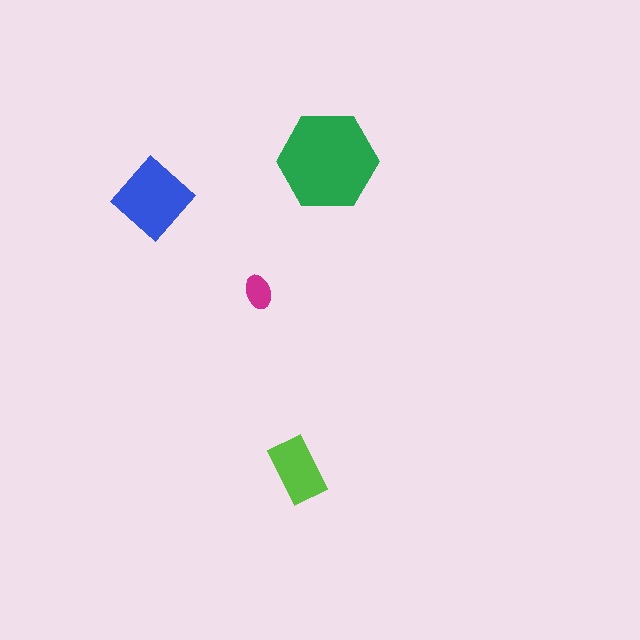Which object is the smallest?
The magenta ellipse.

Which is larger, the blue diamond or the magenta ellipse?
The blue diamond.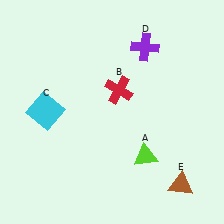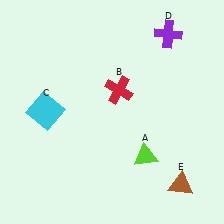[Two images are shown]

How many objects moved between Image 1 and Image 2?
1 object moved between the two images.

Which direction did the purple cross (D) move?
The purple cross (D) moved right.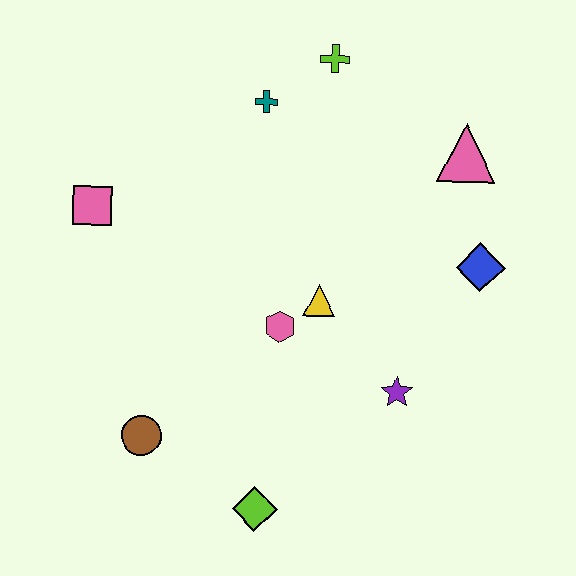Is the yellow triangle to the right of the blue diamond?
No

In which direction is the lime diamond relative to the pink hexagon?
The lime diamond is below the pink hexagon.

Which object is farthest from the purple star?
The pink square is farthest from the purple star.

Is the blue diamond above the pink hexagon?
Yes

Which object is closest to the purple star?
The yellow triangle is closest to the purple star.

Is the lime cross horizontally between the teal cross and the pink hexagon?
No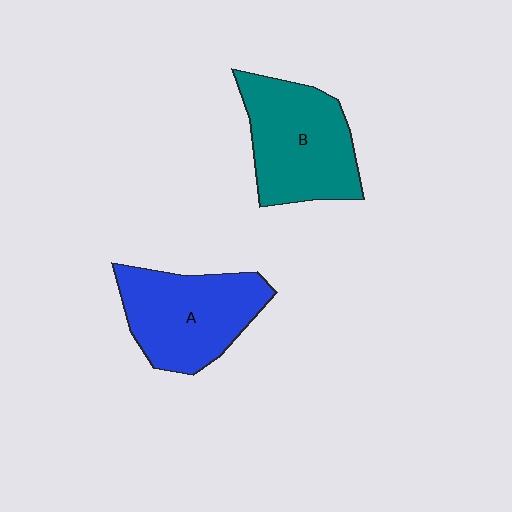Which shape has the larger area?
Shape B (teal).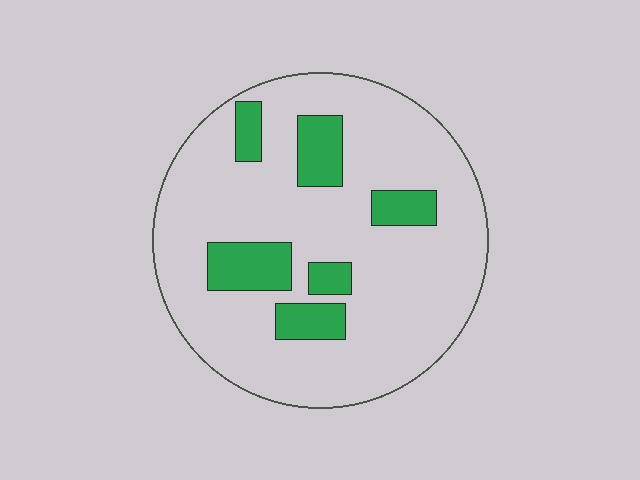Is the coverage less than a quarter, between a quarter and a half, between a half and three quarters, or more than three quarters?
Less than a quarter.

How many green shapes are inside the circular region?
6.